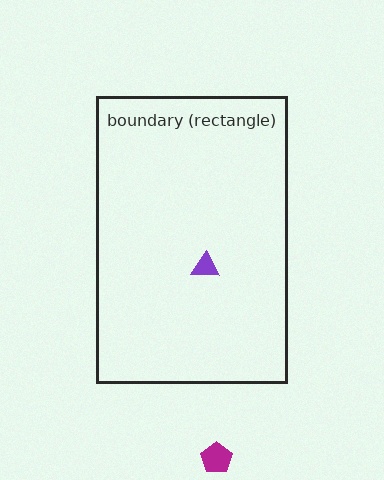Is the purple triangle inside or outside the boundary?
Inside.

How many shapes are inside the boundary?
1 inside, 1 outside.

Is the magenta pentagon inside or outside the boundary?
Outside.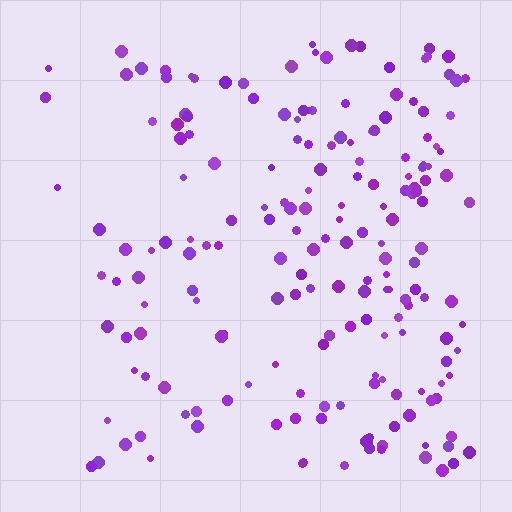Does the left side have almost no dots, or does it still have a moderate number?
Still a moderate number, just noticeably fewer than the right.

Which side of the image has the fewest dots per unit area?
The left.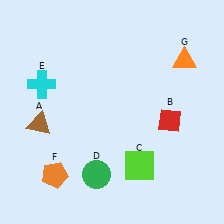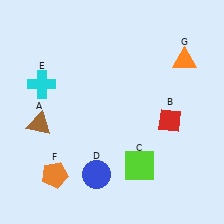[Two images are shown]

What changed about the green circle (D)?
In Image 1, D is green. In Image 2, it changed to blue.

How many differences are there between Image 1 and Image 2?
There is 1 difference between the two images.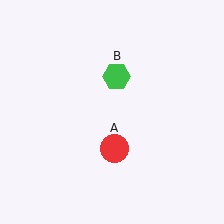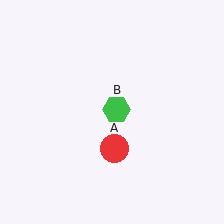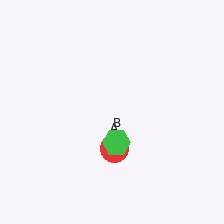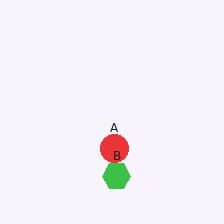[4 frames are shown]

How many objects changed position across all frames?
1 object changed position: green hexagon (object B).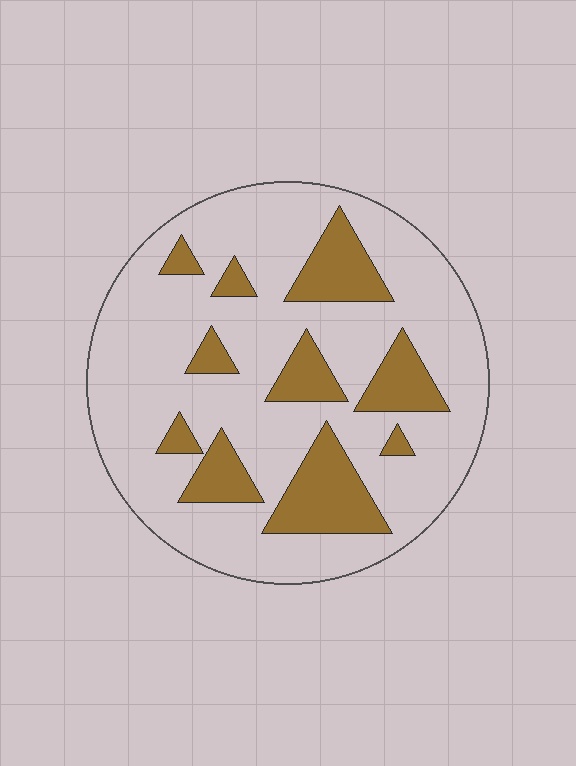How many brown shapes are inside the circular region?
10.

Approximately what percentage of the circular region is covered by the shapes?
Approximately 25%.